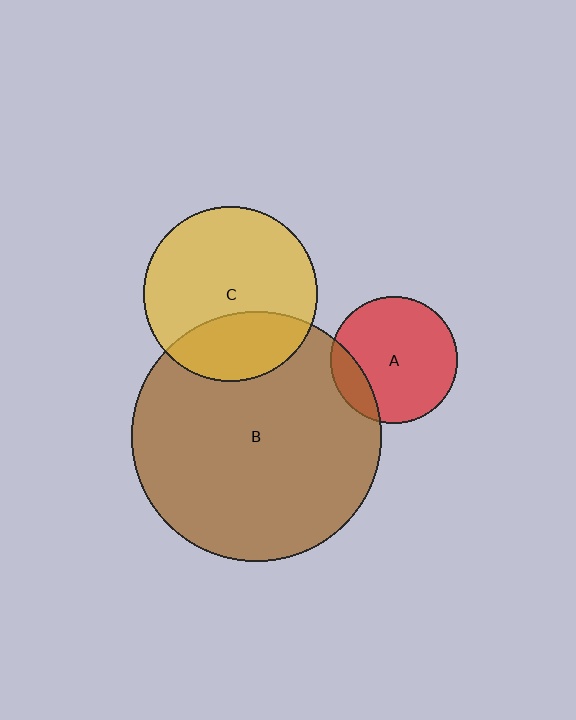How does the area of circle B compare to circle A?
Approximately 3.8 times.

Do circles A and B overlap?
Yes.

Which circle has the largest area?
Circle B (brown).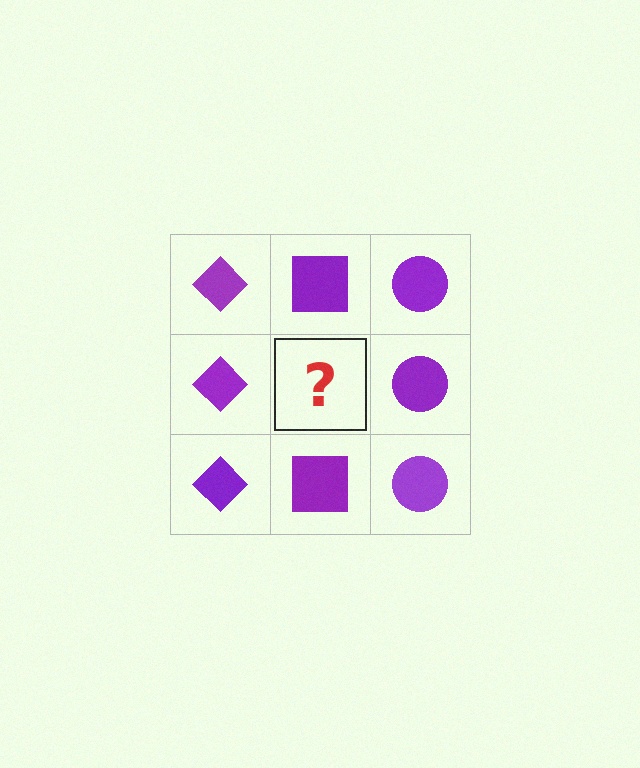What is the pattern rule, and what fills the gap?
The rule is that each column has a consistent shape. The gap should be filled with a purple square.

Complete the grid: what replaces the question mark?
The question mark should be replaced with a purple square.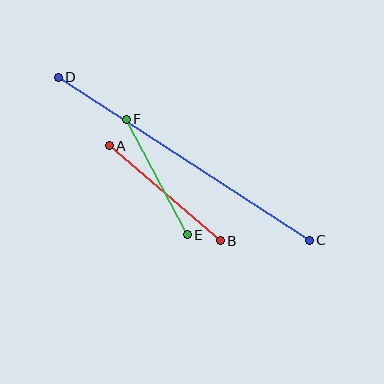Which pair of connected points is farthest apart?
Points C and D are farthest apart.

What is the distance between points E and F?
The distance is approximately 130 pixels.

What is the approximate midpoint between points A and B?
The midpoint is at approximately (165, 193) pixels.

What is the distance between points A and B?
The distance is approximately 146 pixels.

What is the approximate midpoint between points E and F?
The midpoint is at approximately (157, 177) pixels.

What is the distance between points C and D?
The distance is approximately 300 pixels.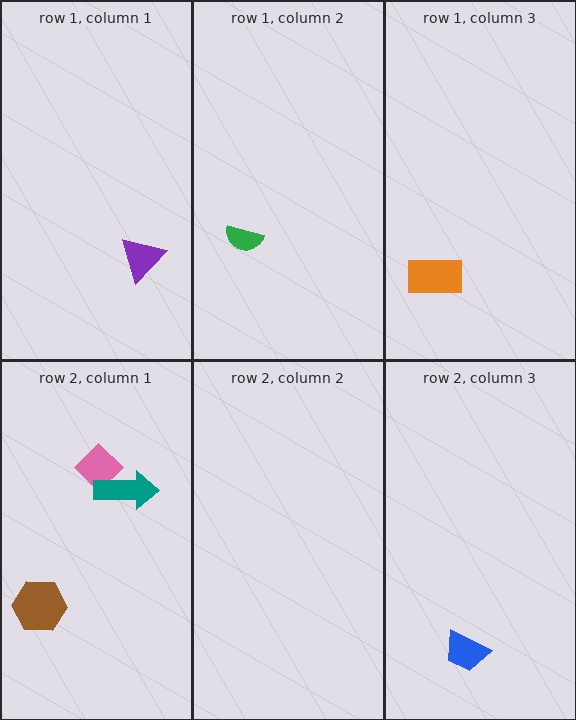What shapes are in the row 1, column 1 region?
The purple triangle.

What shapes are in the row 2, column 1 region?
The pink diamond, the teal arrow, the brown hexagon.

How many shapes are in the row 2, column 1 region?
3.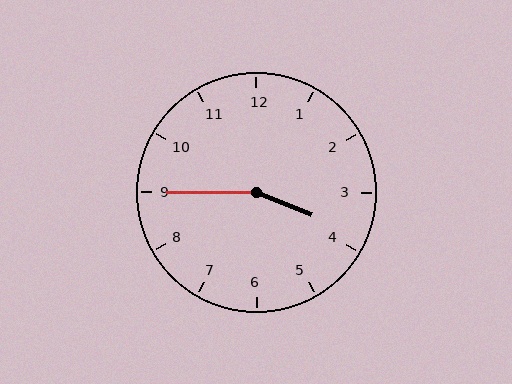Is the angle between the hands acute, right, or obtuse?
It is obtuse.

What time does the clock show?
3:45.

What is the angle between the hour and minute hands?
Approximately 158 degrees.